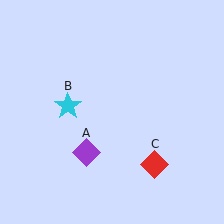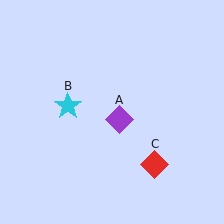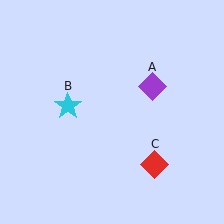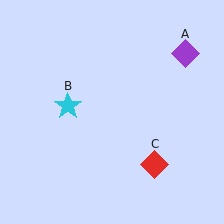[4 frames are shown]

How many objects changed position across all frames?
1 object changed position: purple diamond (object A).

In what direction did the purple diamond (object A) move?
The purple diamond (object A) moved up and to the right.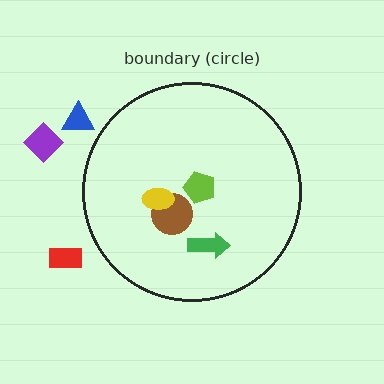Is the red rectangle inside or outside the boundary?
Outside.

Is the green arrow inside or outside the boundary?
Inside.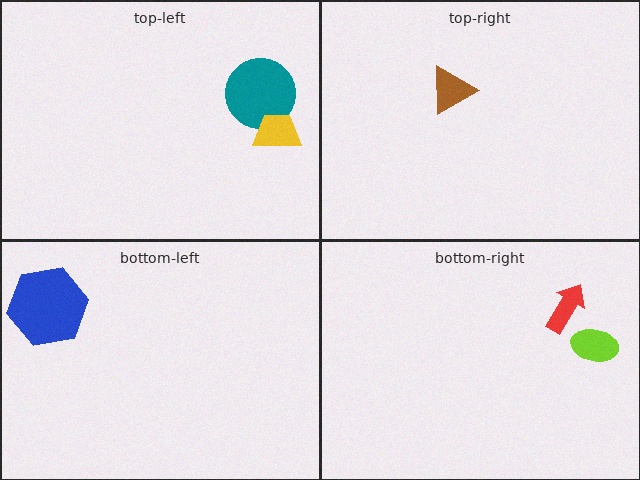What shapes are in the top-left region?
The teal circle, the yellow trapezoid.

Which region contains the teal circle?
The top-left region.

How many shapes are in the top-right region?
1.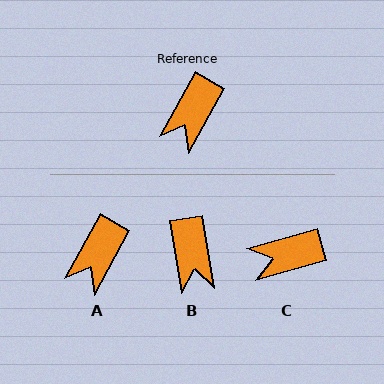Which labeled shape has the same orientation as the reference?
A.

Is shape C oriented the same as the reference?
No, it is off by about 46 degrees.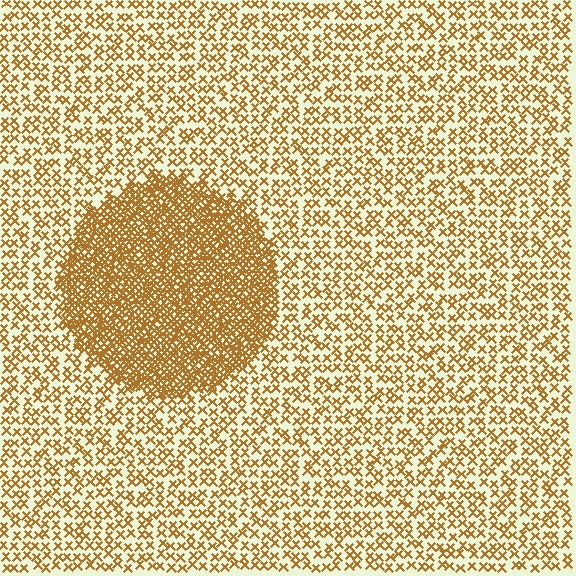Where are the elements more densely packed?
The elements are more densely packed inside the circle boundary.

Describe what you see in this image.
The image contains small brown elements arranged at two different densities. A circle-shaped region is visible where the elements are more densely packed than the surrounding area.